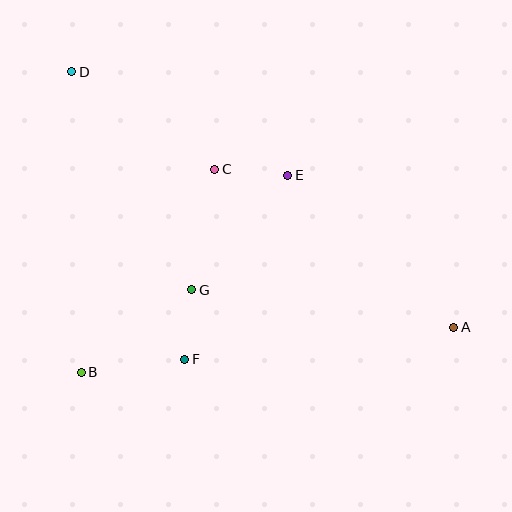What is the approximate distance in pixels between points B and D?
The distance between B and D is approximately 301 pixels.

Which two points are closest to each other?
Points F and G are closest to each other.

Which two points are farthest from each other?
Points A and D are farthest from each other.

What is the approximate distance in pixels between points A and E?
The distance between A and E is approximately 225 pixels.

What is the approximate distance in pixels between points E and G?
The distance between E and G is approximately 150 pixels.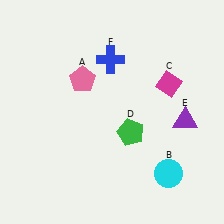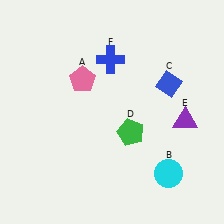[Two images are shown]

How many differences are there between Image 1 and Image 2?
There is 1 difference between the two images.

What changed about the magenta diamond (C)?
In Image 1, C is magenta. In Image 2, it changed to blue.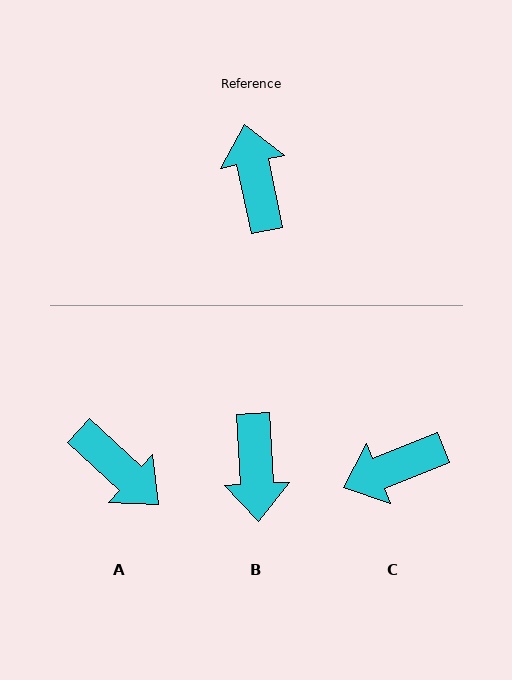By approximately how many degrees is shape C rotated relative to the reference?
Approximately 100 degrees counter-clockwise.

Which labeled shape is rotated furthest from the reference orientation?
B, about 171 degrees away.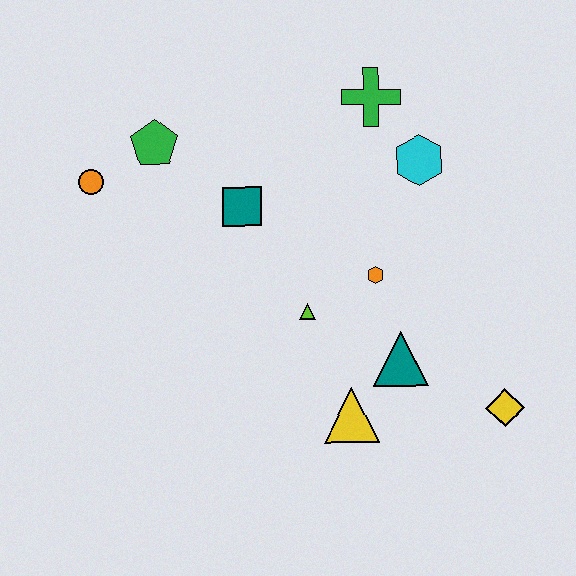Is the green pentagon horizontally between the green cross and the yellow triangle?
No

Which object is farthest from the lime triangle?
The orange circle is farthest from the lime triangle.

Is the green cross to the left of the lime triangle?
No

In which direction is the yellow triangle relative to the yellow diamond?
The yellow triangle is to the left of the yellow diamond.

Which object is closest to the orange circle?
The green pentagon is closest to the orange circle.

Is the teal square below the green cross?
Yes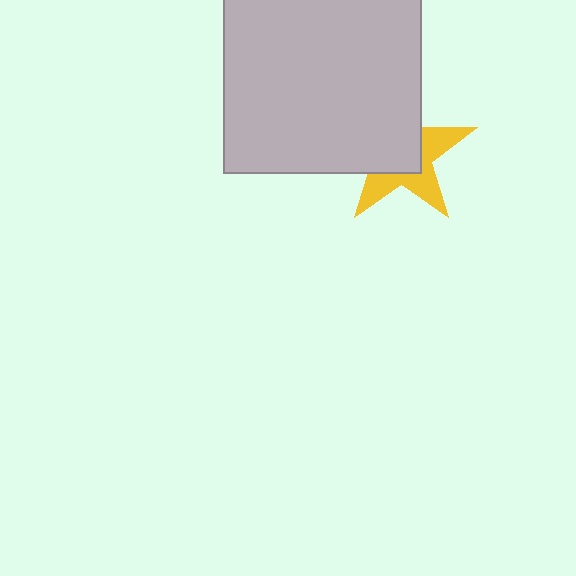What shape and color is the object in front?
The object in front is a light gray rectangle.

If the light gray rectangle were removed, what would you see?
You would see the complete yellow star.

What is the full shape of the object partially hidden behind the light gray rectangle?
The partially hidden object is a yellow star.